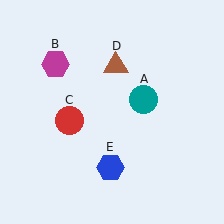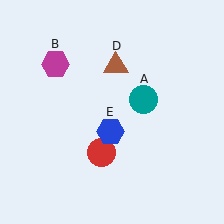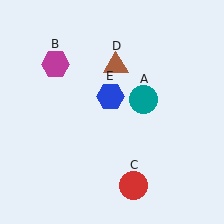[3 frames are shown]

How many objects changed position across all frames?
2 objects changed position: red circle (object C), blue hexagon (object E).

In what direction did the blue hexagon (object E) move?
The blue hexagon (object E) moved up.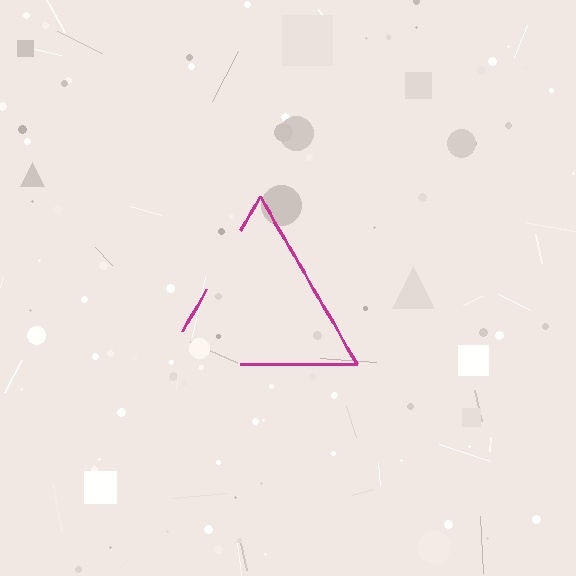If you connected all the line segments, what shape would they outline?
They would outline a triangle.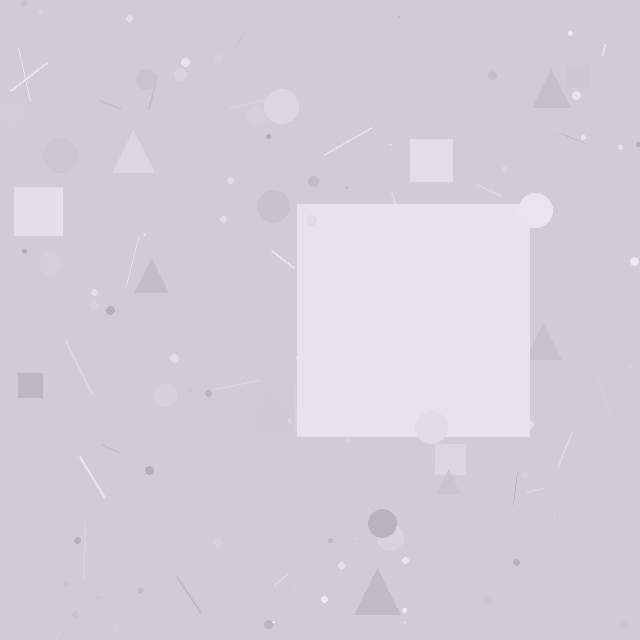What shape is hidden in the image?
A square is hidden in the image.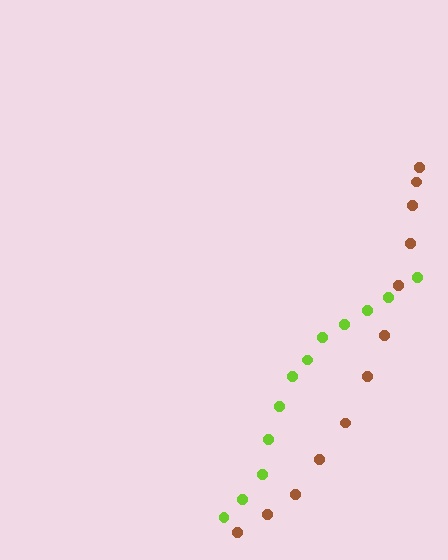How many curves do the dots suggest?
There are 2 distinct paths.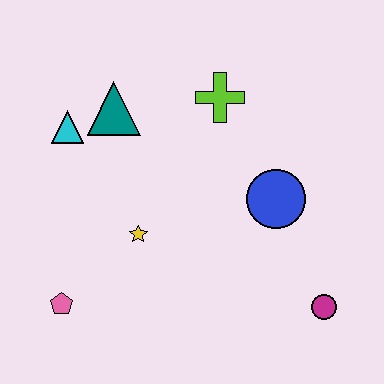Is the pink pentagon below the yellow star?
Yes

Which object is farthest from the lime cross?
The pink pentagon is farthest from the lime cross.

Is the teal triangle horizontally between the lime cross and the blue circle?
No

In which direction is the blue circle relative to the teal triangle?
The blue circle is to the right of the teal triangle.